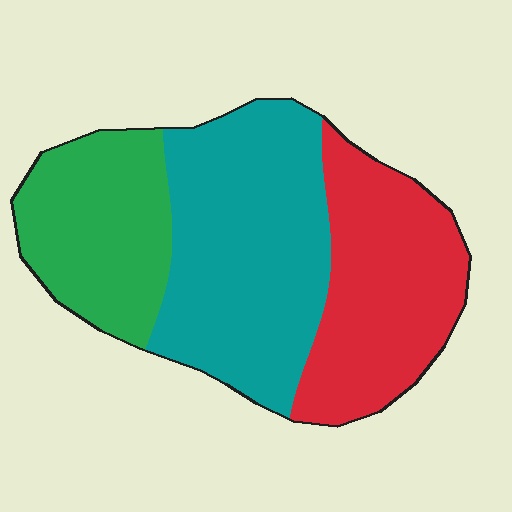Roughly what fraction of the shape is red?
Red covers around 30% of the shape.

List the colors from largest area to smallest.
From largest to smallest: teal, red, green.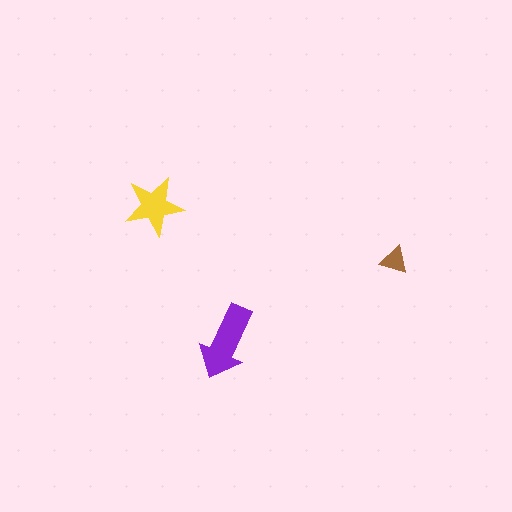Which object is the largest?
The purple arrow.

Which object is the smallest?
The brown triangle.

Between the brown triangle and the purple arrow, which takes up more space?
The purple arrow.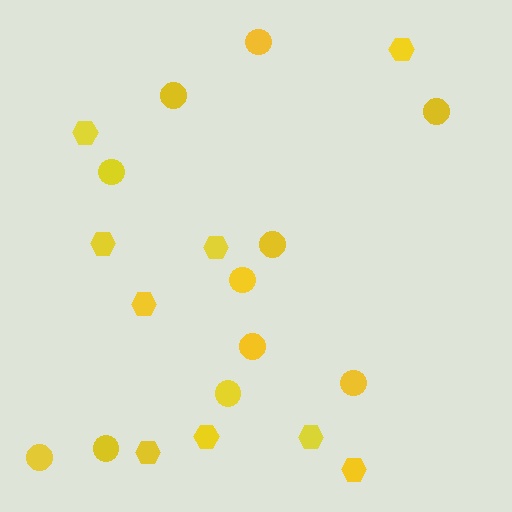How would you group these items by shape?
There are 2 groups: one group of circles (11) and one group of hexagons (9).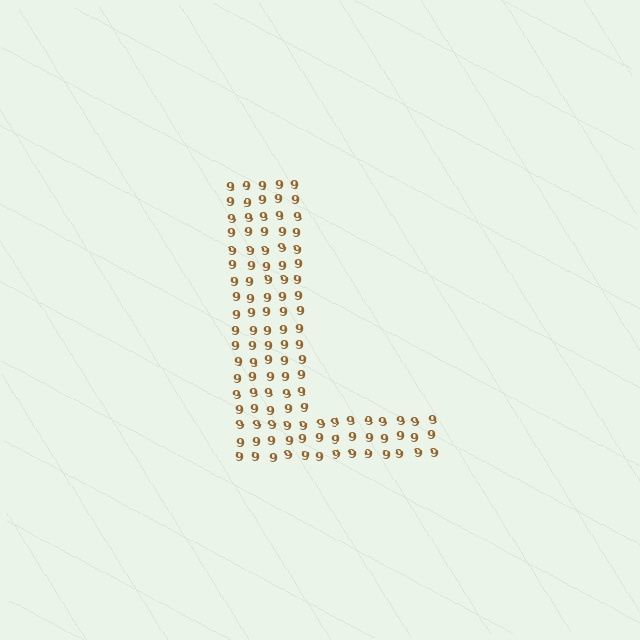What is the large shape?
The large shape is the letter L.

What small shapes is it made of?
It is made of small digit 9's.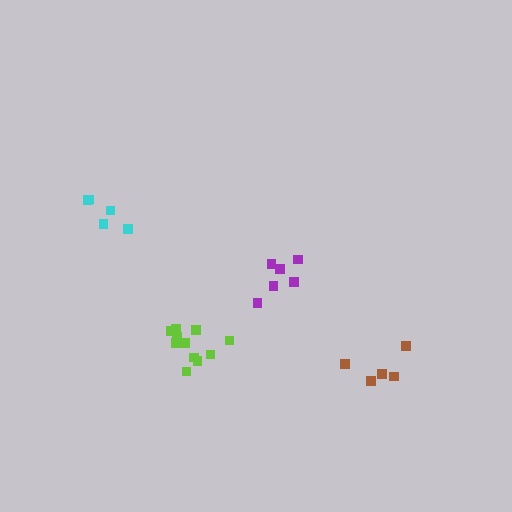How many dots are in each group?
Group 1: 6 dots, Group 2: 11 dots, Group 3: 5 dots, Group 4: 5 dots (27 total).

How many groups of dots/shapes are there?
There are 4 groups.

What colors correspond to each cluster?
The clusters are colored: purple, lime, brown, cyan.